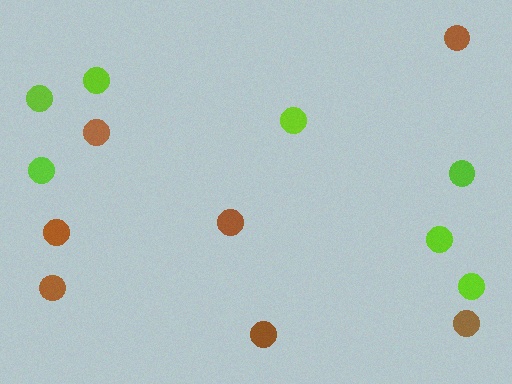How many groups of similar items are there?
There are 2 groups: one group of brown circles (7) and one group of lime circles (7).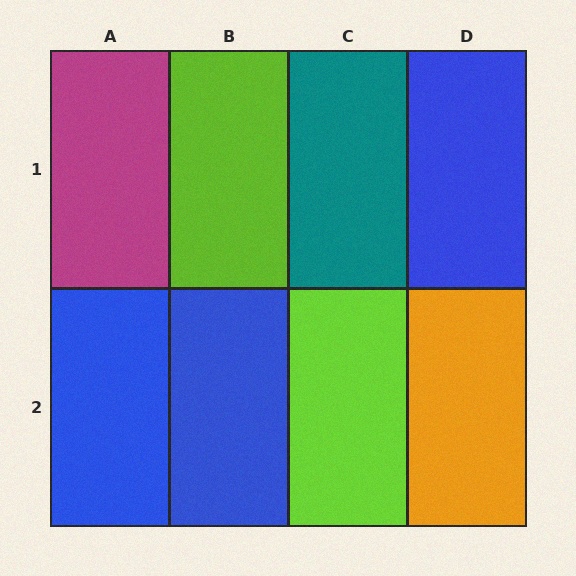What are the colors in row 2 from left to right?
Blue, blue, lime, orange.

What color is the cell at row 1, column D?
Blue.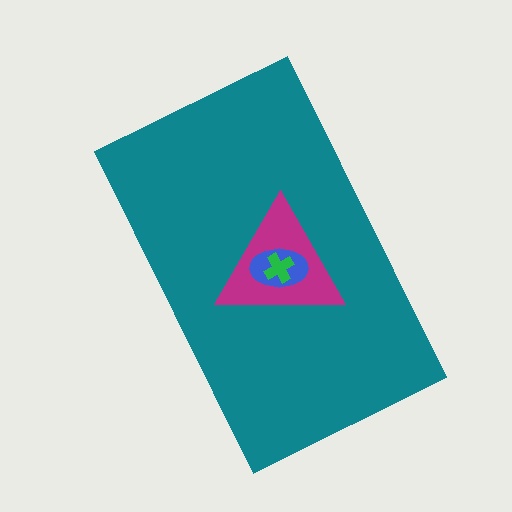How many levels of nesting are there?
4.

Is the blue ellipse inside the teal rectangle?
Yes.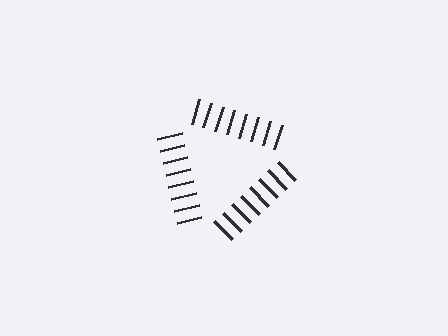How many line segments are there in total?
24 — 8 along each of the 3 edges.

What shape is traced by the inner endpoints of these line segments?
An illusory triangle — the line segments terminate on its edges but no continuous stroke is drawn.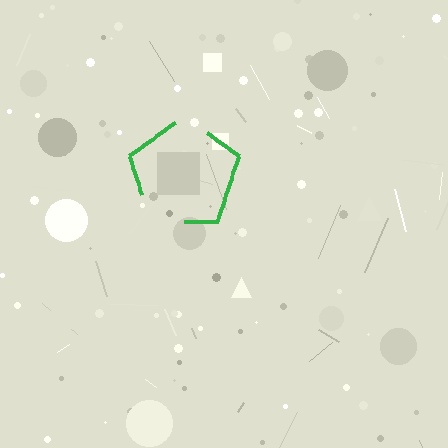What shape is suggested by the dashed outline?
The dashed outline suggests a pentagon.